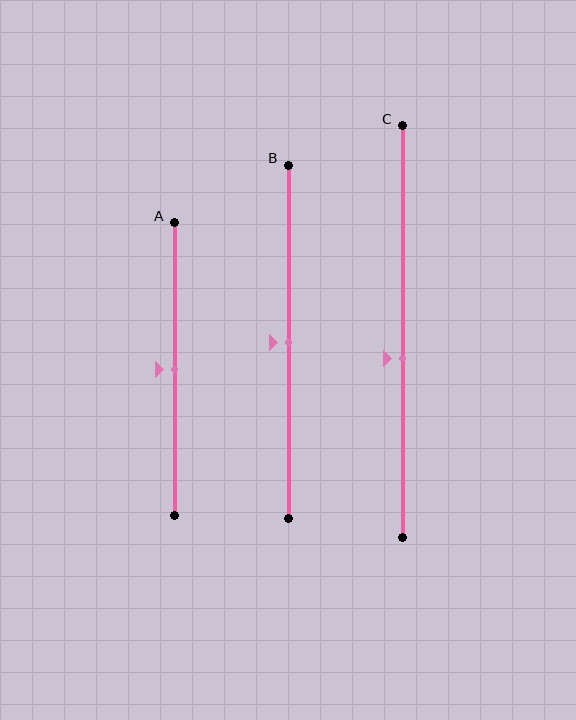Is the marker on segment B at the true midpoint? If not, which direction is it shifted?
Yes, the marker on segment B is at the true midpoint.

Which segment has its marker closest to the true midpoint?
Segment A has its marker closest to the true midpoint.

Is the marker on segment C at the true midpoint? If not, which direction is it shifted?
No, the marker on segment C is shifted downward by about 6% of the segment length.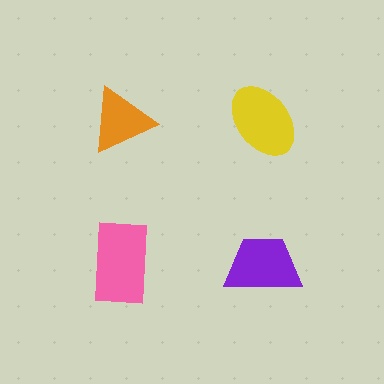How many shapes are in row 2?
2 shapes.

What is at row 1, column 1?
An orange triangle.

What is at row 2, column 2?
A purple trapezoid.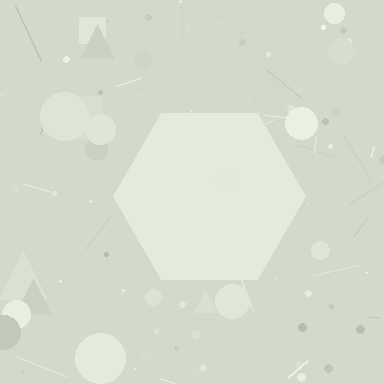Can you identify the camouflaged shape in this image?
The camouflaged shape is a hexagon.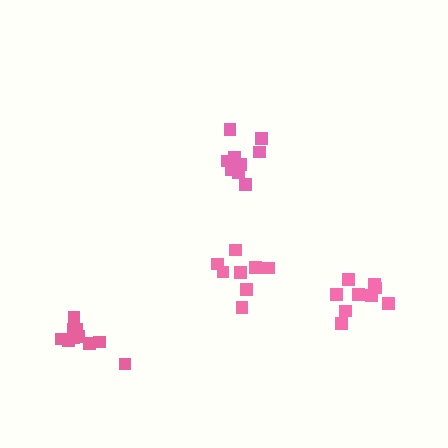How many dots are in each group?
Group 1: 8 dots, Group 2: 9 dots, Group 3: 10 dots, Group 4: 9 dots (36 total).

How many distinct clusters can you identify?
There are 4 distinct clusters.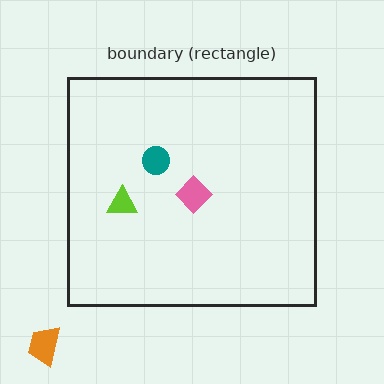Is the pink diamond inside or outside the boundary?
Inside.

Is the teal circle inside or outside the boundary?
Inside.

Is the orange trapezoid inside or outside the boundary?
Outside.